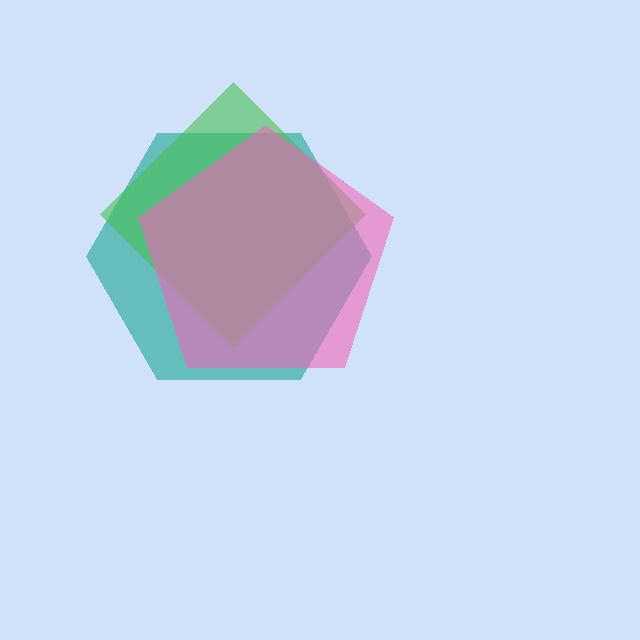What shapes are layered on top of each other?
The layered shapes are: a teal hexagon, a green diamond, a pink pentagon.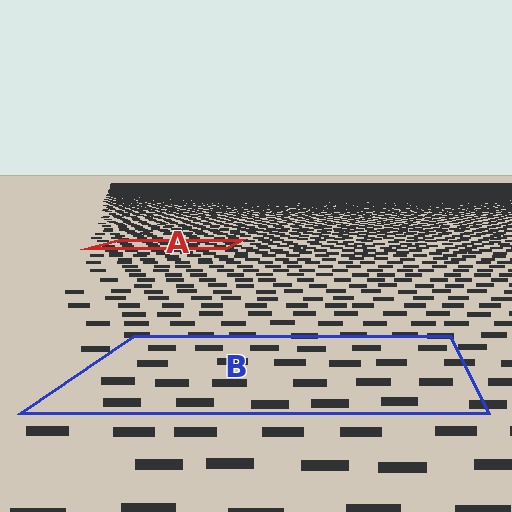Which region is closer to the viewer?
Region B is closer. The texture elements there are larger and more spread out.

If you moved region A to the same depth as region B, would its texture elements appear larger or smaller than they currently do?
They would appear larger. At a closer depth, the same texture elements are projected at a bigger on-screen size.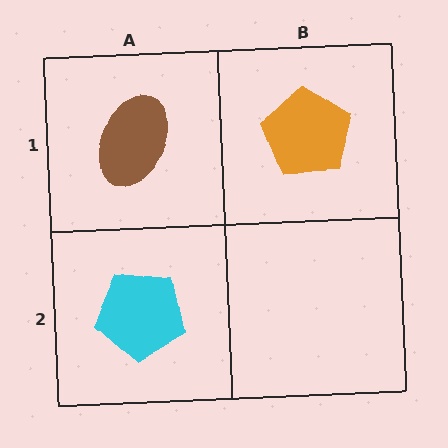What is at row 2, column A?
A cyan pentagon.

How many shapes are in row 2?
1 shape.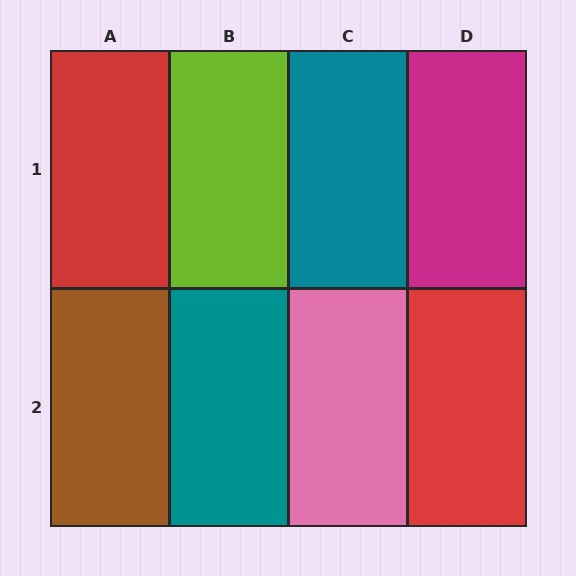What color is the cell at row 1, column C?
Teal.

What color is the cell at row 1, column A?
Red.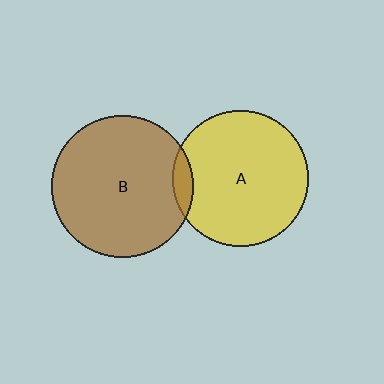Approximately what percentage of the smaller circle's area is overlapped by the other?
Approximately 5%.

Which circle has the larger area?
Circle B (brown).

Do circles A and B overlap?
Yes.